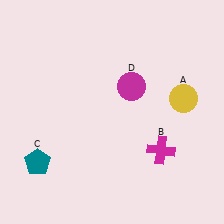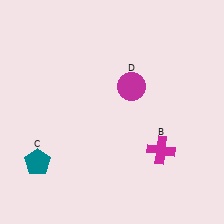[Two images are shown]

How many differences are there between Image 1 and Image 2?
There is 1 difference between the two images.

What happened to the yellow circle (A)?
The yellow circle (A) was removed in Image 2. It was in the top-right area of Image 1.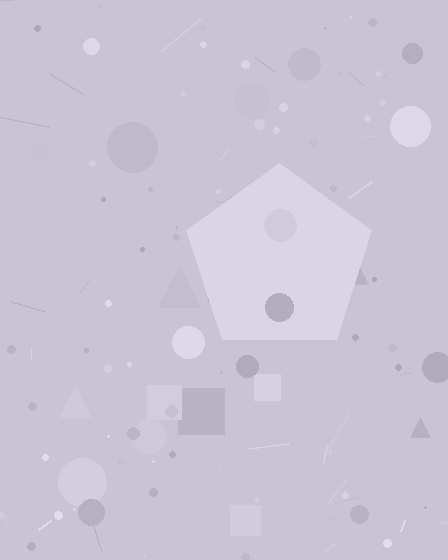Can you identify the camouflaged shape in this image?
The camouflaged shape is a pentagon.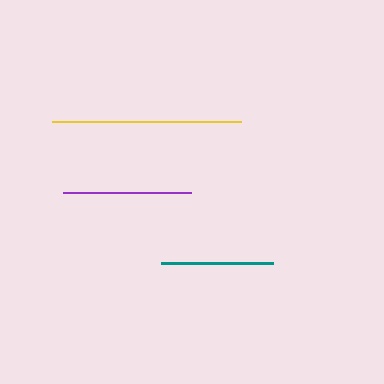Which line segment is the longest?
The yellow line is the longest at approximately 189 pixels.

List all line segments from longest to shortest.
From longest to shortest: yellow, purple, teal.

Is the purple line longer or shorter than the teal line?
The purple line is longer than the teal line.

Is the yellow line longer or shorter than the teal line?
The yellow line is longer than the teal line.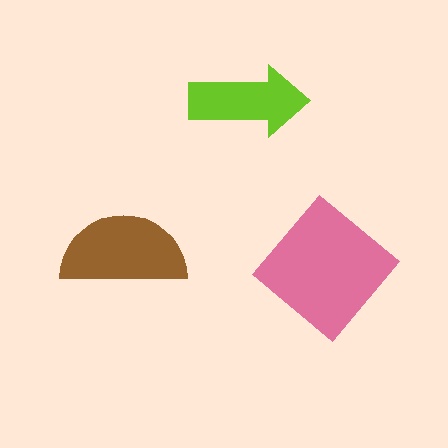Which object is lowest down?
The pink diamond is bottommost.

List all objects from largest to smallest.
The pink diamond, the brown semicircle, the lime arrow.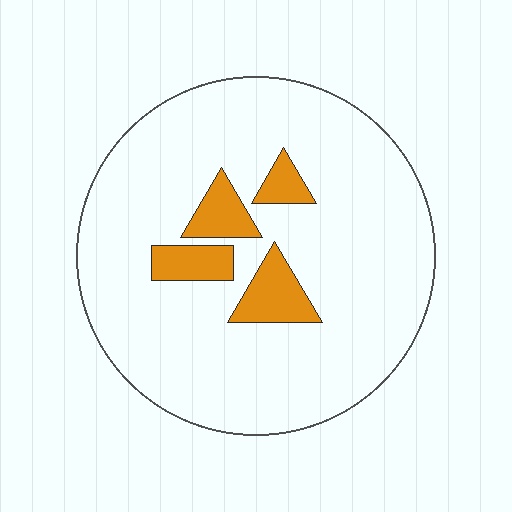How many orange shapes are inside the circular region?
4.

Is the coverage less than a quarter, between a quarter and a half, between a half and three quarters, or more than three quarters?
Less than a quarter.